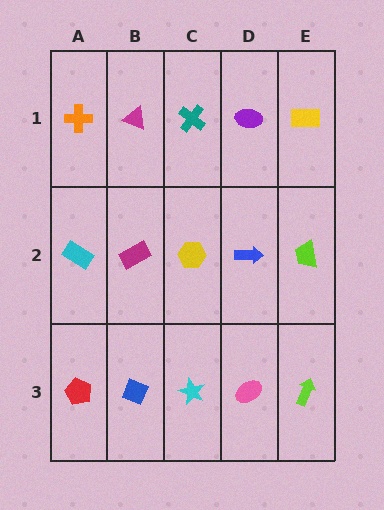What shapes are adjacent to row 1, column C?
A yellow hexagon (row 2, column C), a magenta triangle (row 1, column B), a purple ellipse (row 1, column D).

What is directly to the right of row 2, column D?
A lime trapezoid.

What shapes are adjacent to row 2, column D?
A purple ellipse (row 1, column D), a pink ellipse (row 3, column D), a yellow hexagon (row 2, column C), a lime trapezoid (row 2, column E).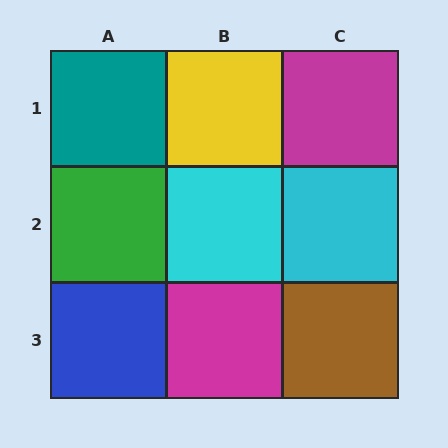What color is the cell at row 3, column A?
Blue.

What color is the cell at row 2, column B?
Cyan.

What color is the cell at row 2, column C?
Cyan.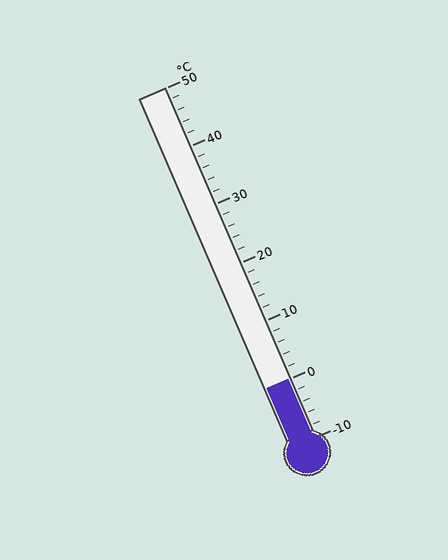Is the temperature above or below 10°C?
The temperature is below 10°C.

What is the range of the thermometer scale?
The thermometer scale ranges from -10°C to 50°C.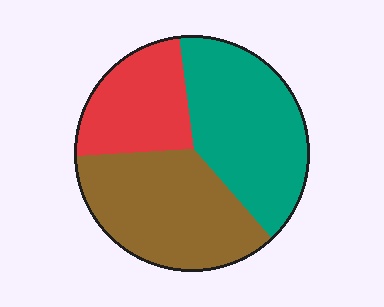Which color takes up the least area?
Red, at roughly 25%.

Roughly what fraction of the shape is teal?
Teal takes up between a quarter and a half of the shape.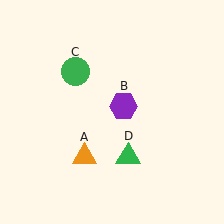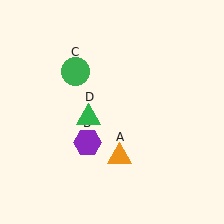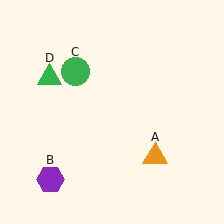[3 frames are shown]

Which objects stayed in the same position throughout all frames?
Green circle (object C) remained stationary.